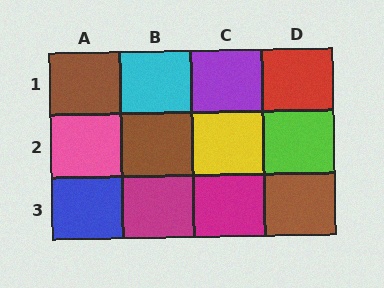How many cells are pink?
1 cell is pink.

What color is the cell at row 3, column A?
Blue.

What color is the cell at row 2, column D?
Lime.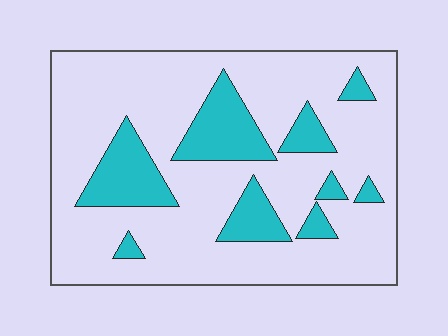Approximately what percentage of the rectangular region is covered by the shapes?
Approximately 20%.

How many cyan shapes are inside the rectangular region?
9.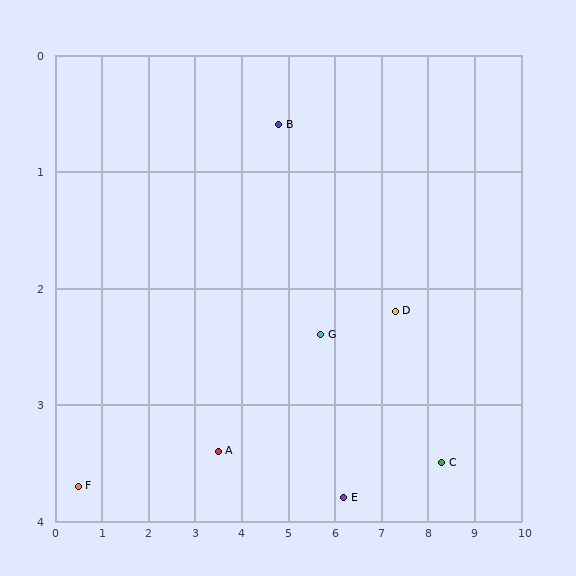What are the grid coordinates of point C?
Point C is at approximately (8.3, 3.5).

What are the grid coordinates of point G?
Point G is at approximately (5.7, 2.4).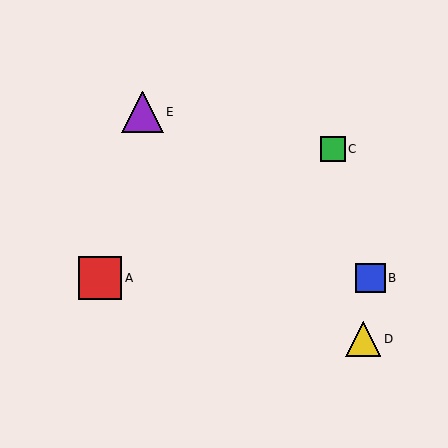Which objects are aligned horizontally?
Objects A, B are aligned horizontally.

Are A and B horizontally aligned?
Yes, both are at y≈278.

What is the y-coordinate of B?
Object B is at y≈278.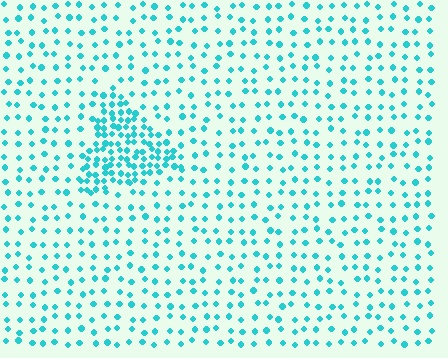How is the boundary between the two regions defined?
The boundary is defined by a change in element density (approximately 2.6x ratio). All elements are the same color, size, and shape.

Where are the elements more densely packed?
The elements are more densely packed inside the triangle boundary.